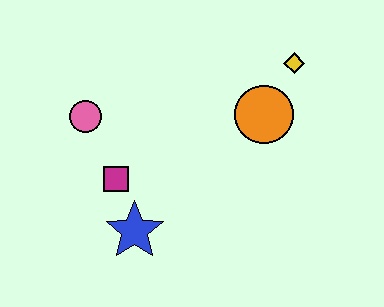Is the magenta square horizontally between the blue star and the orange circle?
No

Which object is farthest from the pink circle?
The yellow diamond is farthest from the pink circle.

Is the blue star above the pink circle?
No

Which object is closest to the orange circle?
The yellow diamond is closest to the orange circle.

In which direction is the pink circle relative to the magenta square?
The pink circle is above the magenta square.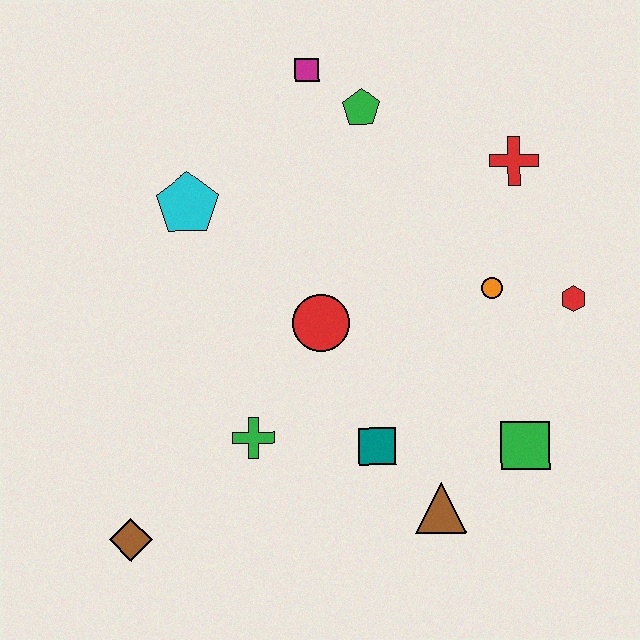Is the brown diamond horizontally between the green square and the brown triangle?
No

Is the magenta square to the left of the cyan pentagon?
No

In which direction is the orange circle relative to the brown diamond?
The orange circle is to the right of the brown diamond.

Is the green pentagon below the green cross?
No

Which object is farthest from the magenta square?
The brown diamond is farthest from the magenta square.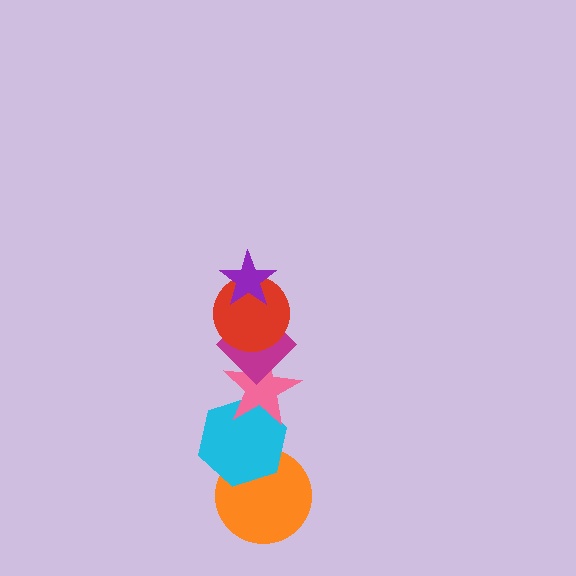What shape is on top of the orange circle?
The cyan hexagon is on top of the orange circle.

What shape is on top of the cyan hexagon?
The pink star is on top of the cyan hexagon.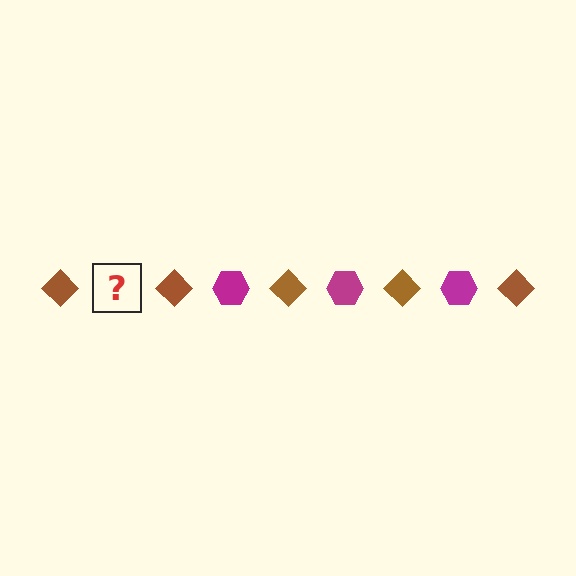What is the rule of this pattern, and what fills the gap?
The rule is that the pattern alternates between brown diamond and magenta hexagon. The gap should be filled with a magenta hexagon.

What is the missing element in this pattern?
The missing element is a magenta hexagon.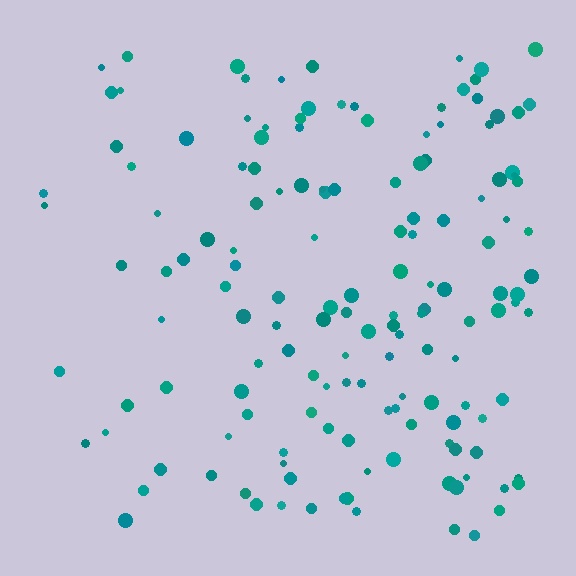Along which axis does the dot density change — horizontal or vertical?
Horizontal.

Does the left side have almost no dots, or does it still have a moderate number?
Still a moderate number, just noticeably fewer than the right.